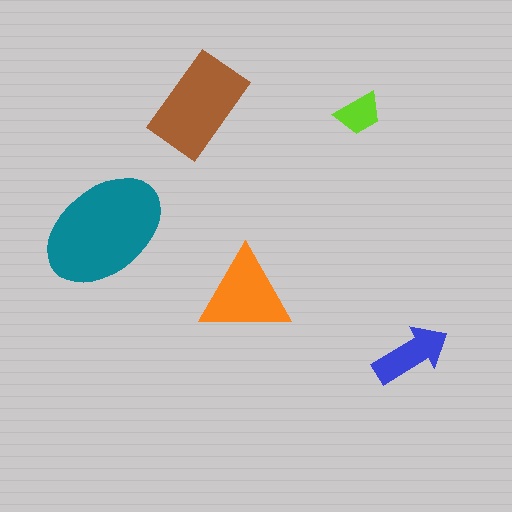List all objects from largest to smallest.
The teal ellipse, the brown rectangle, the orange triangle, the blue arrow, the lime trapezoid.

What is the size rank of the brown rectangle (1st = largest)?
2nd.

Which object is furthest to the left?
The teal ellipse is leftmost.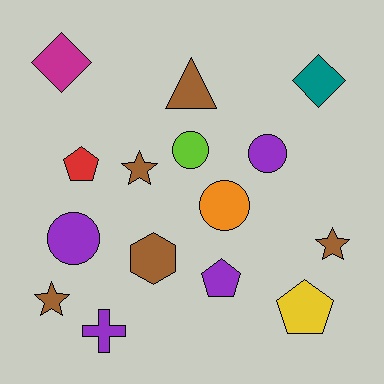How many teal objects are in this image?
There is 1 teal object.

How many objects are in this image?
There are 15 objects.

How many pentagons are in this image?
There are 3 pentagons.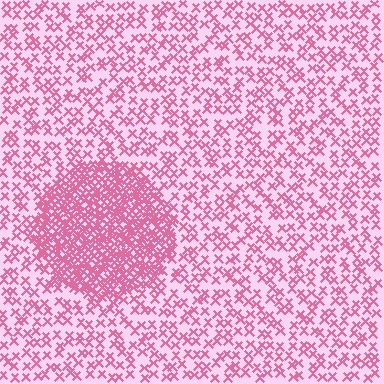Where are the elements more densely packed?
The elements are more densely packed inside the circle boundary.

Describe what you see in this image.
The image contains small pink elements arranged at two different densities. A circle-shaped region is visible where the elements are more densely packed than the surrounding area.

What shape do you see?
I see a circle.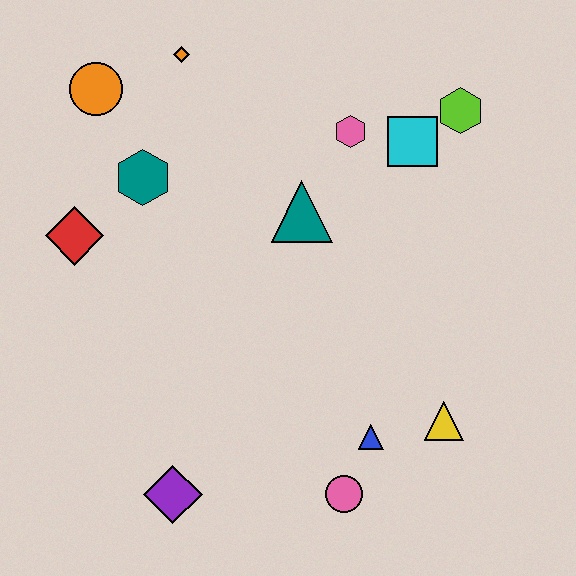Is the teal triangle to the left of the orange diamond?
No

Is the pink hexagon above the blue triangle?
Yes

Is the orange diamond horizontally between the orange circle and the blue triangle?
Yes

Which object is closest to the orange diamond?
The orange circle is closest to the orange diamond.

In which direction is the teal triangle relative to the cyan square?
The teal triangle is to the left of the cyan square.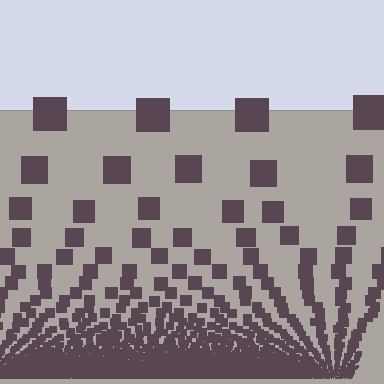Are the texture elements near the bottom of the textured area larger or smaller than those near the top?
Smaller. The gradient is inverted — elements near the bottom are smaller and denser.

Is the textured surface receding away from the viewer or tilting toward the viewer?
The surface appears to tilt toward the viewer. Texture elements get larger and sparser toward the top.